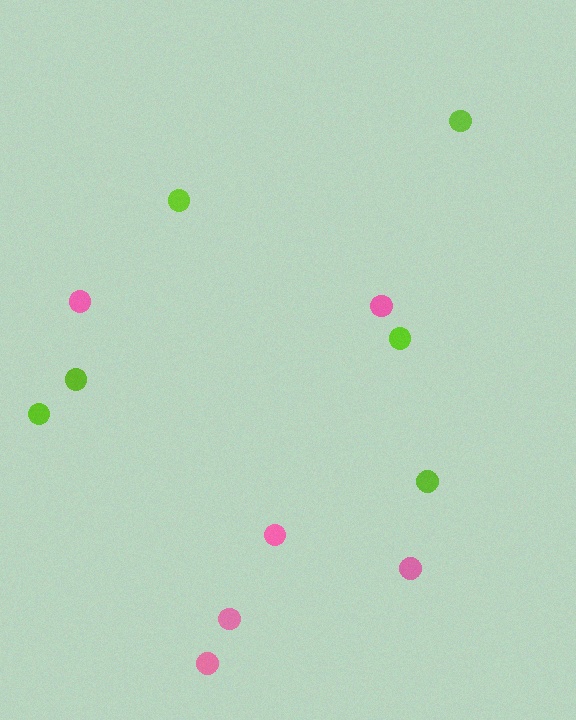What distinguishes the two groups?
There are 2 groups: one group of pink circles (6) and one group of lime circles (6).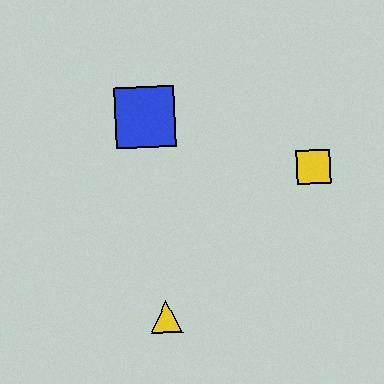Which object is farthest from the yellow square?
The yellow triangle is farthest from the yellow square.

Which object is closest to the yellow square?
The blue square is closest to the yellow square.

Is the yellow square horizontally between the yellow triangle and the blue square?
No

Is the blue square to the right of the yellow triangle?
No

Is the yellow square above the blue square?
No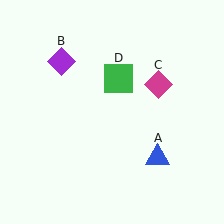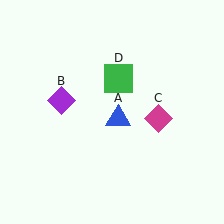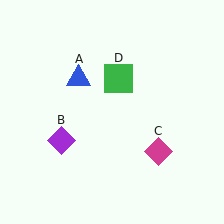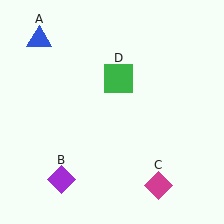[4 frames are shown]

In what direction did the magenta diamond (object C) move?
The magenta diamond (object C) moved down.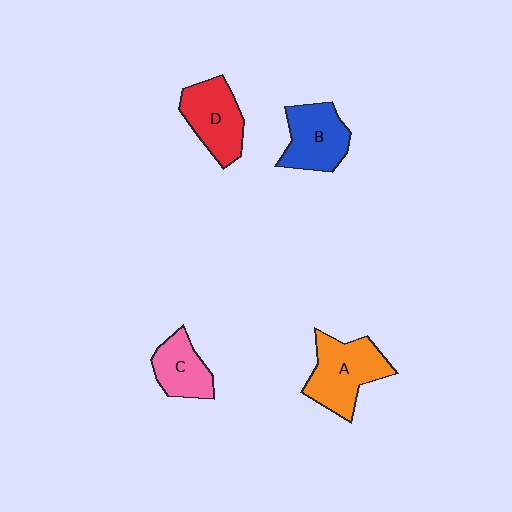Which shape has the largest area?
Shape A (orange).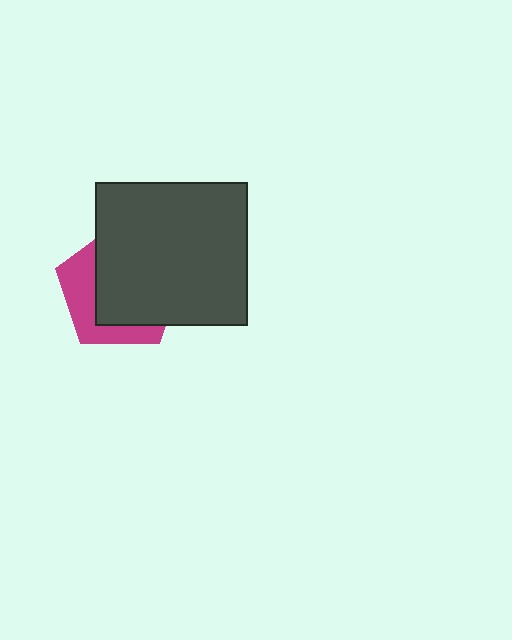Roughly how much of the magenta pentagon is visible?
A small part of it is visible (roughly 36%).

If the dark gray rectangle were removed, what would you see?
You would see the complete magenta pentagon.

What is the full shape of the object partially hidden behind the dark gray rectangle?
The partially hidden object is a magenta pentagon.